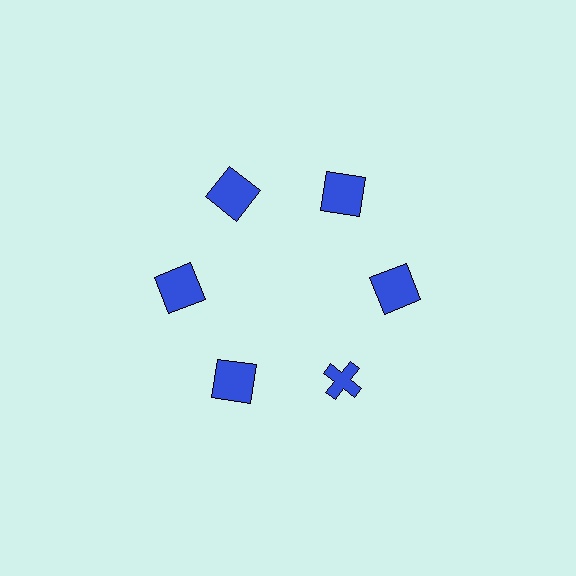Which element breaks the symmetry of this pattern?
The blue cross at roughly the 5 o'clock position breaks the symmetry. All other shapes are blue squares.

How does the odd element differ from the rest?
It has a different shape: cross instead of square.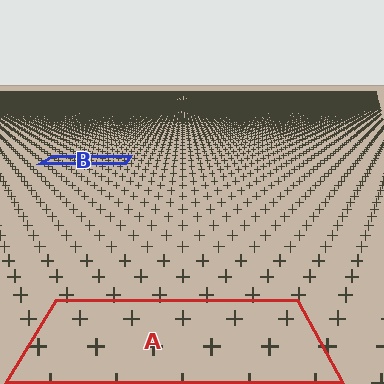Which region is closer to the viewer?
Region A is closer. The texture elements there are larger and more spread out.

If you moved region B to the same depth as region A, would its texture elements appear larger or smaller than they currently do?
They would appear larger. At a closer depth, the same texture elements are projected at a bigger on-screen size.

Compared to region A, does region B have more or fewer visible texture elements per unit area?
Region B has more texture elements per unit area — they are packed more densely because it is farther away.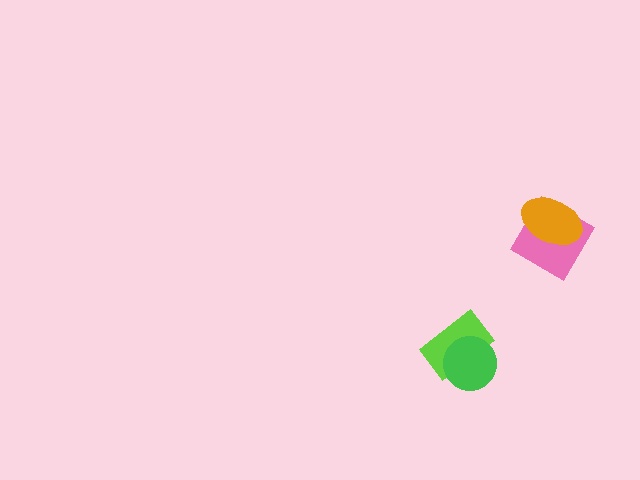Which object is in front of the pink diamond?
The orange ellipse is in front of the pink diamond.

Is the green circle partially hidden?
No, no other shape covers it.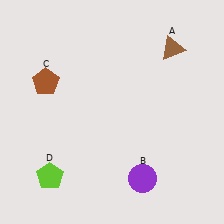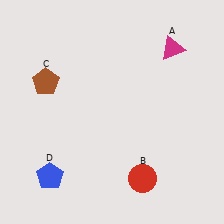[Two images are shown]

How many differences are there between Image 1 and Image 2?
There are 3 differences between the two images.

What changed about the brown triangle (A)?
In Image 1, A is brown. In Image 2, it changed to magenta.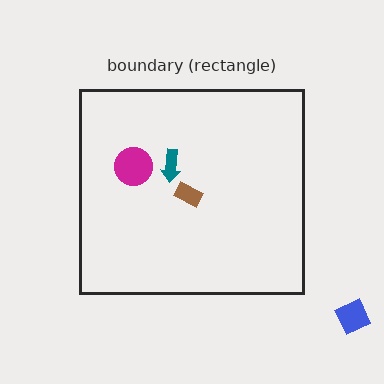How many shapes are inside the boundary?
3 inside, 1 outside.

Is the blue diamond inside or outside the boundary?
Outside.